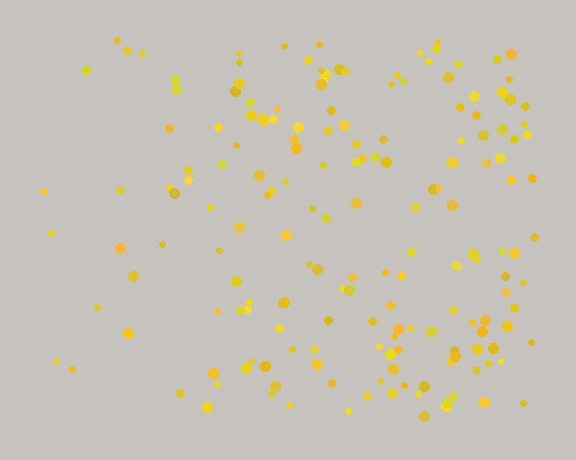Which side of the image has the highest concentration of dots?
The right.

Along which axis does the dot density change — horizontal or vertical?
Horizontal.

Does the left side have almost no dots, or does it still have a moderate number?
Still a moderate number, just noticeably fewer than the right.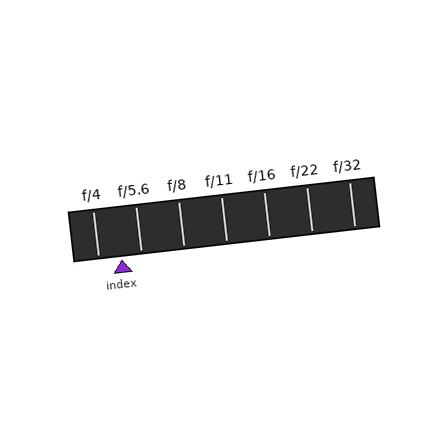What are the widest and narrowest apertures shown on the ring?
The widest aperture shown is f/4 and the narrowest is f/32.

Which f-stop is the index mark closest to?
The index mark is closest to f/5.6.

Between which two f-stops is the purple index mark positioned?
The index mark is between f/4 and f/5.6.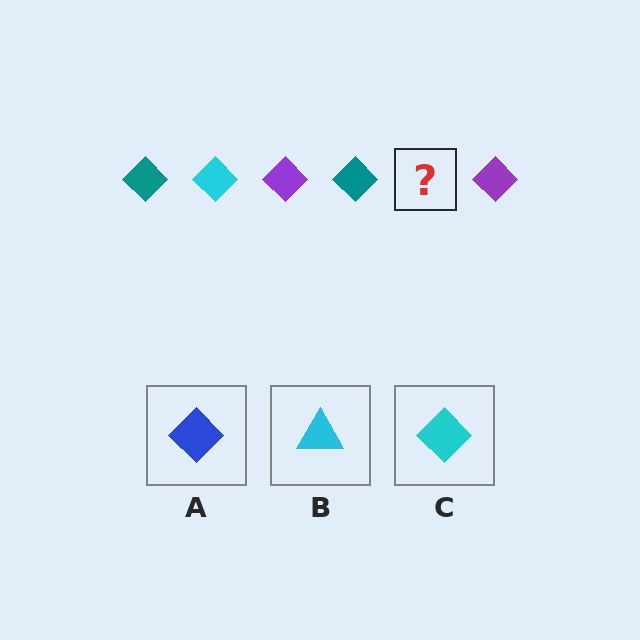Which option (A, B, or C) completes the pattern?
C.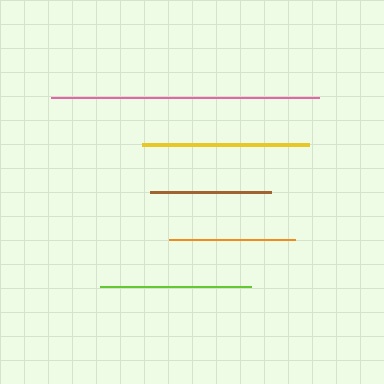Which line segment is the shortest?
The brown line is the shortest at approximately 121 pixels.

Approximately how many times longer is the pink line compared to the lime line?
The pink line is approximately 1.8 times the length of the lime line.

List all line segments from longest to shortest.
From longest to shortest: pink, yellow, lime, orange, brown.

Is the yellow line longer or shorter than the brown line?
The yellow line is longer than the brown line.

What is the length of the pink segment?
The pink segment is approximately 268 pixels long.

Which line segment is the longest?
The pink line is the longest at approximately 268 pixels.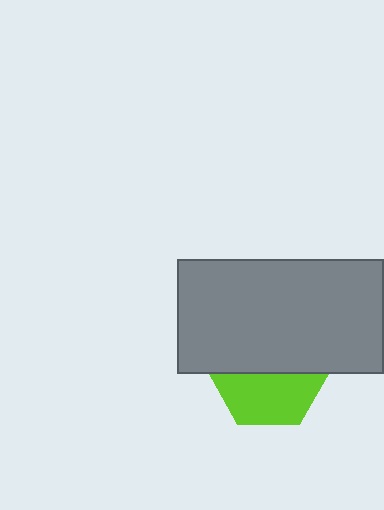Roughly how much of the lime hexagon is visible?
About half of it is visible (roughly 46%).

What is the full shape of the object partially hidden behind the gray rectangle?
The partially hidden object is a lime hexagon.